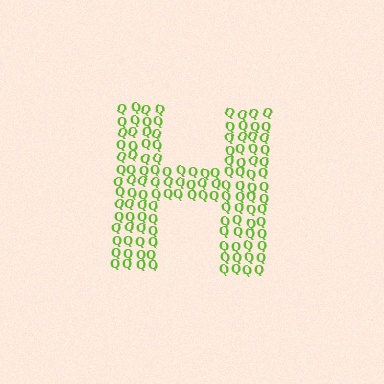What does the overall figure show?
The overall figure shows the letter H.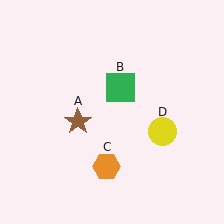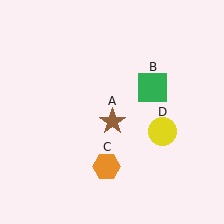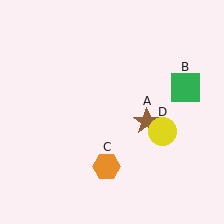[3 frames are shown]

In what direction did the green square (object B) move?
The green square (object B) moved right.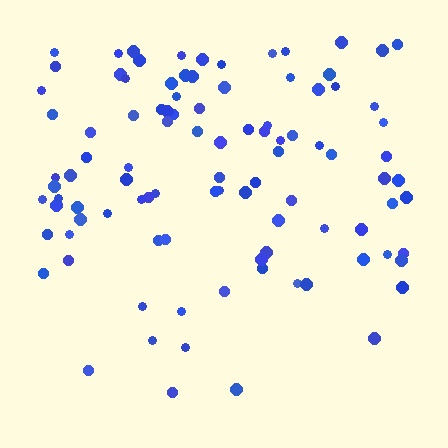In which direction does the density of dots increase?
From bottom to top, with the top side densest.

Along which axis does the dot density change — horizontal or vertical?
Vertical.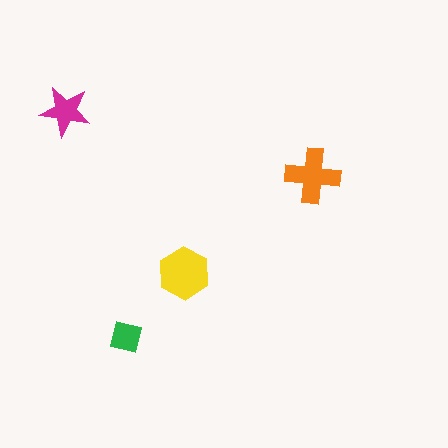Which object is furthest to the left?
The magenta star is leftmost.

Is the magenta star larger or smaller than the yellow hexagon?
Smaller.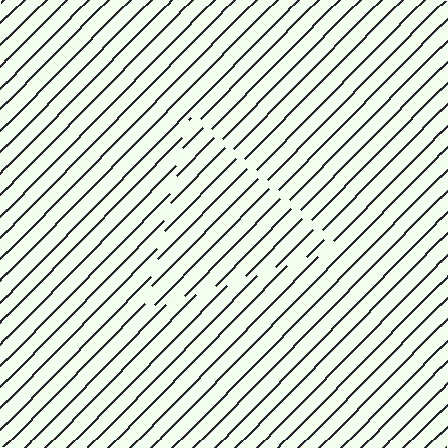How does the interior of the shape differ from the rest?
The interior of the shape contains the same grating, shifted by half a period — the contour is defined by the phase discontinuity where line-ends from the inner and outer gratings abut.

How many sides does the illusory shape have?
3 sides — the line-ends trace a triangle.